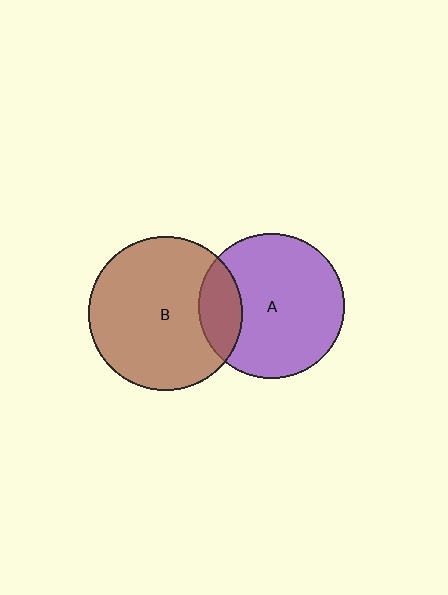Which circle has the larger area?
Circle B (brown).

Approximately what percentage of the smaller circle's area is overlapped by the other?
Approximately 20%.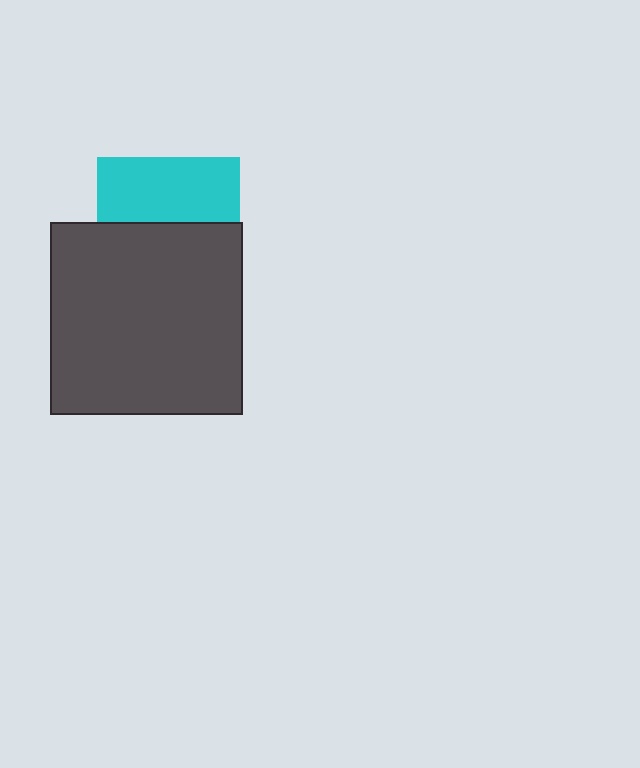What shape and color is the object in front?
The object in front is a dark gray square.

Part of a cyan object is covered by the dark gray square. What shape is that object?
It is a square.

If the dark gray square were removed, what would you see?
You would see the complete cyan square.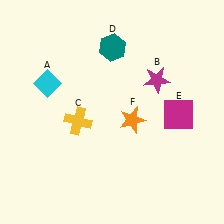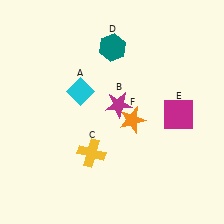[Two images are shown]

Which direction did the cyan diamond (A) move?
The cyan diamond (A) moved right.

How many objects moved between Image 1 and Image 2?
3 objects moved between the two images.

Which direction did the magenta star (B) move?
The magenta star (B) moved left.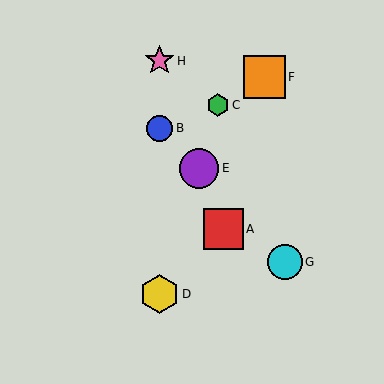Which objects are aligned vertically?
Objects B, D, H are aligned vertically.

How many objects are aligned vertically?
3 objects (B, D, H) are aligned vertically.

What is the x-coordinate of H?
Object H is at x≈160.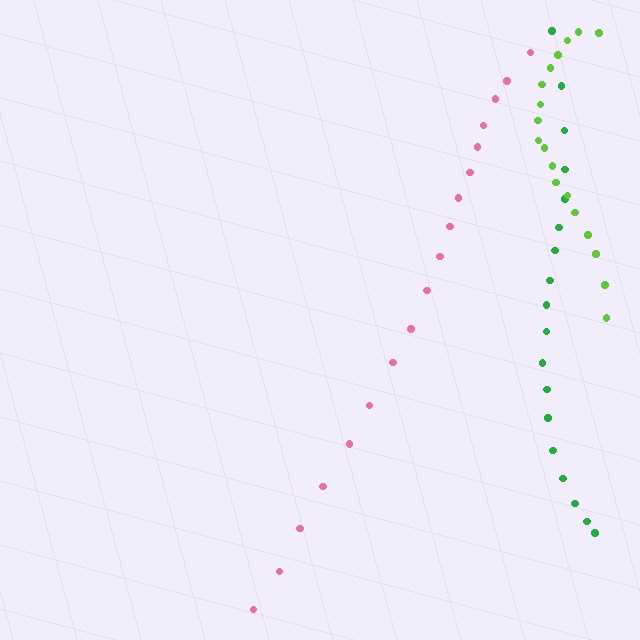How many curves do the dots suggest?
There are 3 distinct paths.